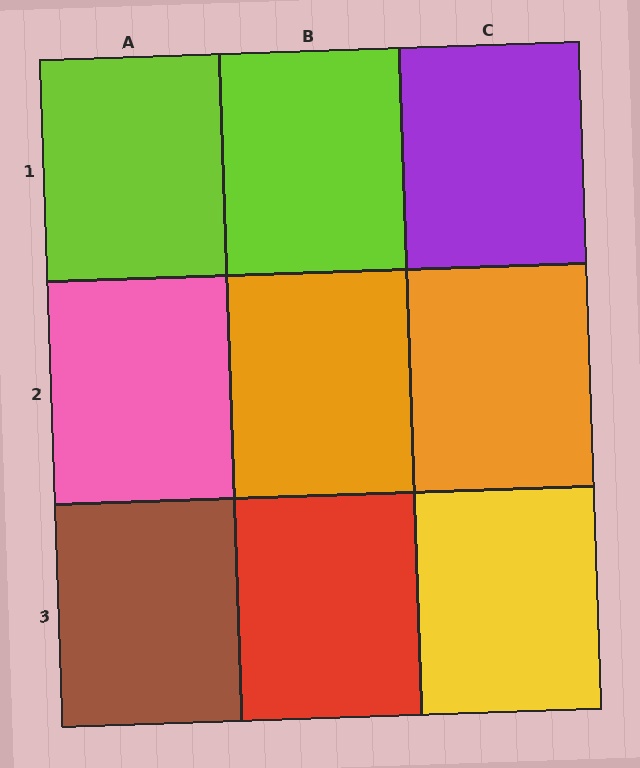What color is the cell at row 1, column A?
Lime.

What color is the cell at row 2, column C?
Orange.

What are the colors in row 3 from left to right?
Brown, red, yellow.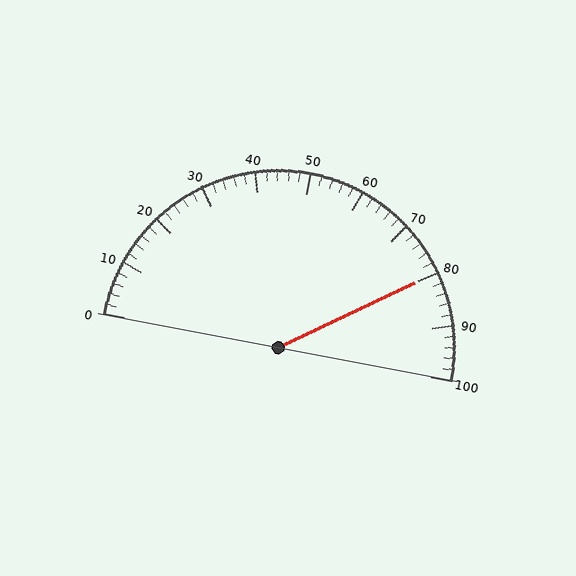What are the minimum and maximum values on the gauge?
The gauge ranges from 0 to 100.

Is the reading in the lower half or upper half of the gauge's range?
The reading is in the upper half of the range (0 to 100).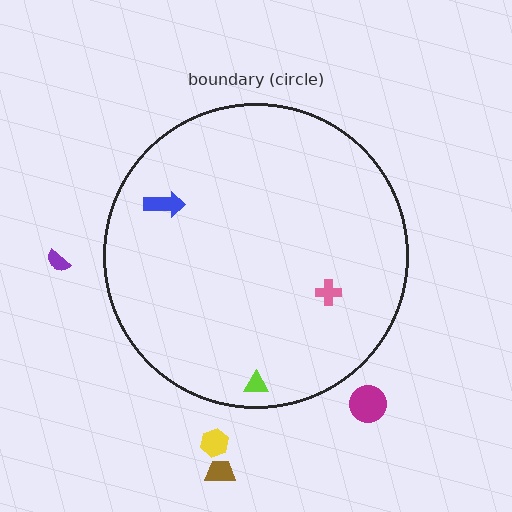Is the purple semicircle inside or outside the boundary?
Outside.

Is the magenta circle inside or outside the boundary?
Outside.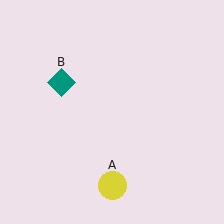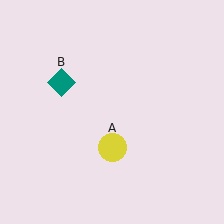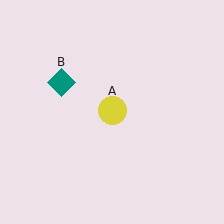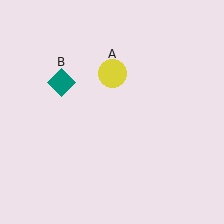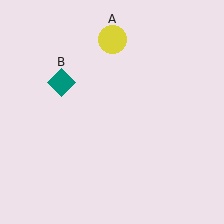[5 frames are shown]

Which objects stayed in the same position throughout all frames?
Teal diamond (object B) remained stationary.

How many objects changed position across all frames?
1 object changed position: yellow circle (object A).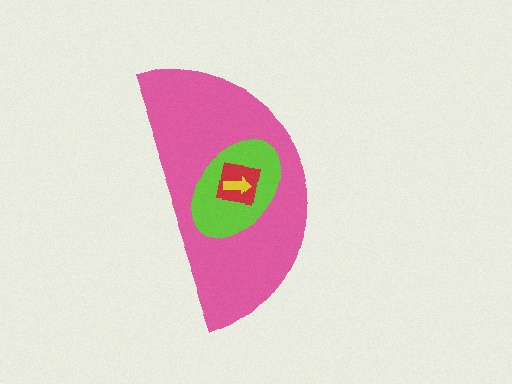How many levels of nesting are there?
4.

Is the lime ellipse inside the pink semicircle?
Yes.